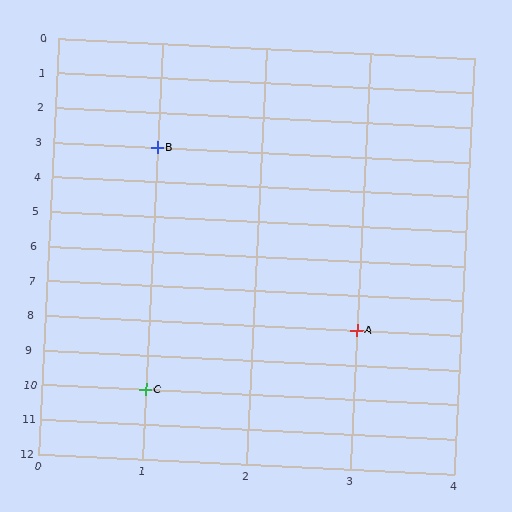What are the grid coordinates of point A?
Point A is at grid coordinates (3, 8).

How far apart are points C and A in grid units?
Points C and A are 2 columns and 2 rows apart (about 2.8 grid units diagonally).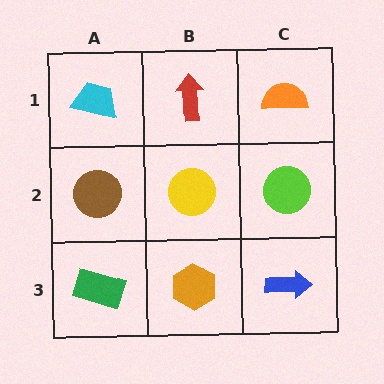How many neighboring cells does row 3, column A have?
2.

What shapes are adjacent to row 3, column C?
A lime circle (row 2, column C), an orange hexagon (row 3, column B).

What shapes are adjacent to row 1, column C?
A lime circle (row 2, column C), a red arrow (row 1, column B).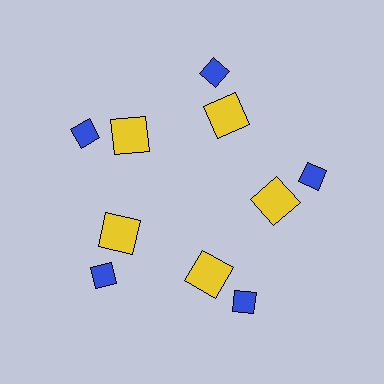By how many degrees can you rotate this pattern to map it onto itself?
The pattern maps onto itself every 72 degrees of rotation.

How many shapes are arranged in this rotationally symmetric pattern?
There are 10 shapes, arranged in 5 groups of 2.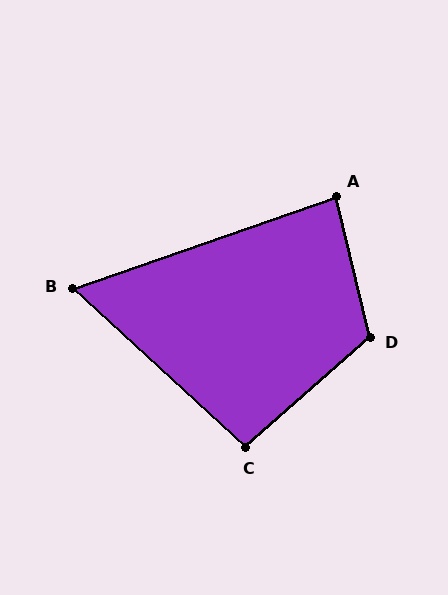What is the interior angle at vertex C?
Approximately 96 degrees (obtuse).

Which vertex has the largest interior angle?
D, at approximately 118 degrees.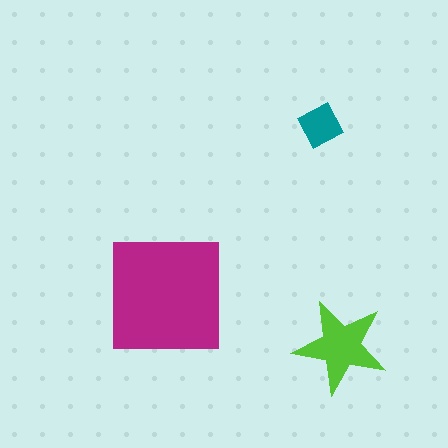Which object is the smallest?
The teal diamond.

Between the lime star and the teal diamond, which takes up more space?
The lime star.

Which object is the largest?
The magenta square.